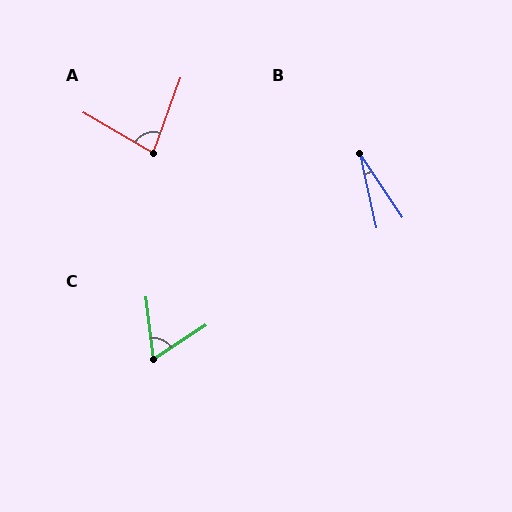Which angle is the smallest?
B, at approximately 21 degrees.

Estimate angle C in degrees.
Approximately 64 degrees.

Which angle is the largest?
A, at approximately 80 degrees.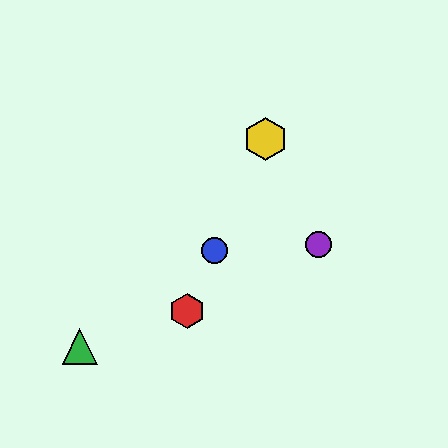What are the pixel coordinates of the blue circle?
The blue circle is at (215, 251).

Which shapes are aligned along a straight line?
The red hexagon, the blue circle, the yellow hexagon are aligned along a straight line.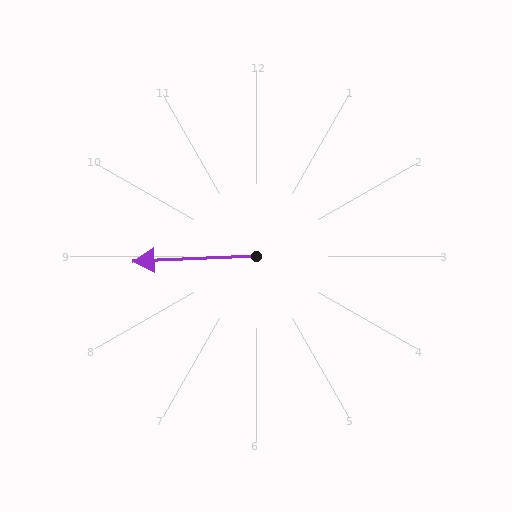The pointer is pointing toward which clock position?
Roughly 9 o'clock.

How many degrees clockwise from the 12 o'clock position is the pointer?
Approximately 268 degrees.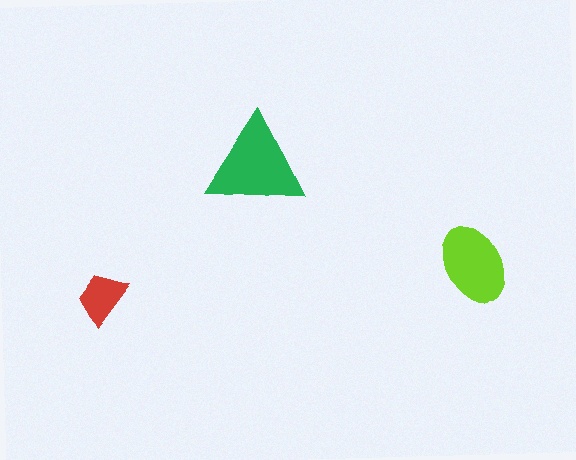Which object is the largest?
The green triangle.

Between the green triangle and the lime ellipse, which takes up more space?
The green triangle.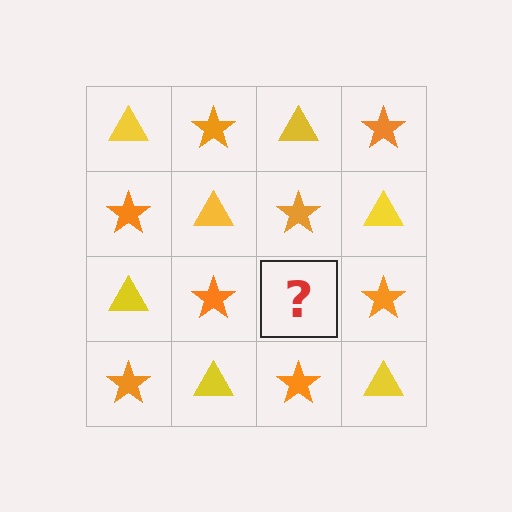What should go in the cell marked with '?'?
The missing cell should contain a yellow triangle.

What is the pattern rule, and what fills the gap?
The rule is that it alternates yellow triangle and orange star in a checkerboard pattern. The gap should be filled with a yellow triangle.